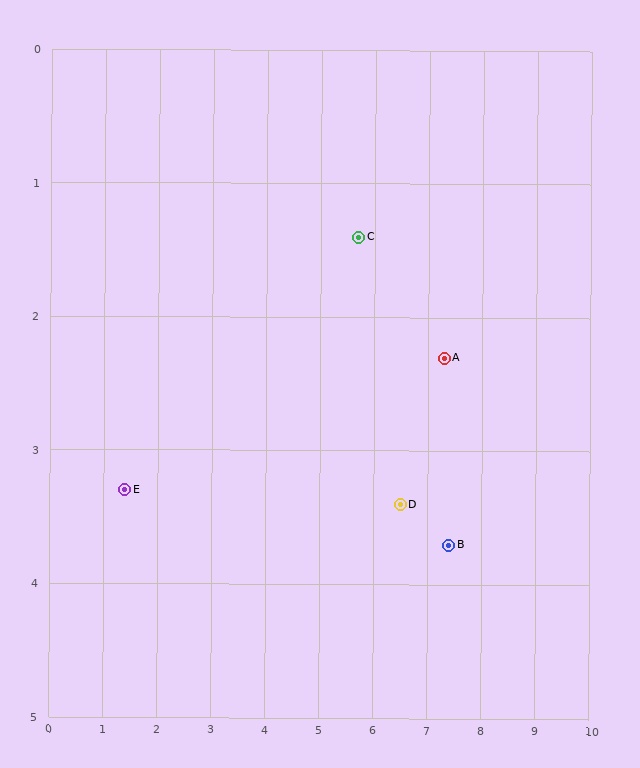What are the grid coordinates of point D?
Point D is at approximately (6.5, 3.4).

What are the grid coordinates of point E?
Point E is at approximately (1.4, 3.3).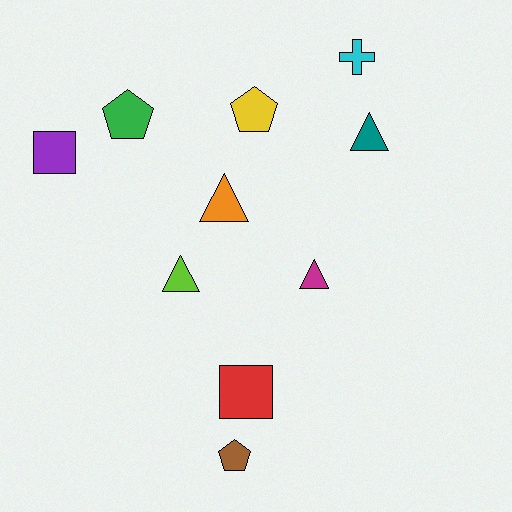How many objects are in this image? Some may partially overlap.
There are 10 objects.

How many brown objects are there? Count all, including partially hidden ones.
There is 1 brown object.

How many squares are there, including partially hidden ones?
There are 2 squares.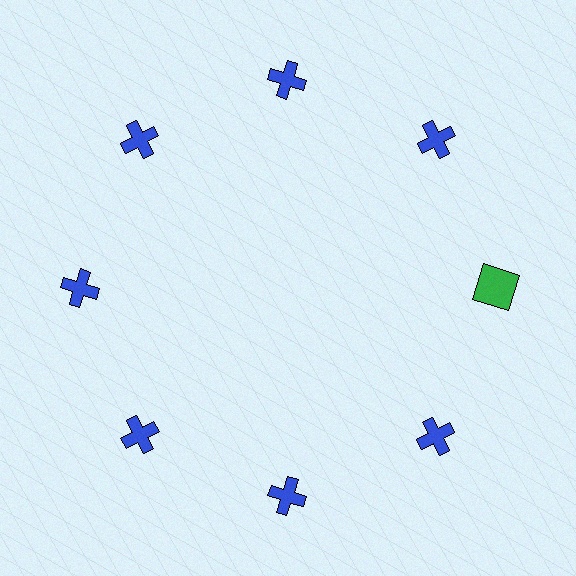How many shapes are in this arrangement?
There are 8 shapes arranged in a ring pattern.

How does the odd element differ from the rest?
It differs in both color (green instead of blue) and shape (square instead of cross).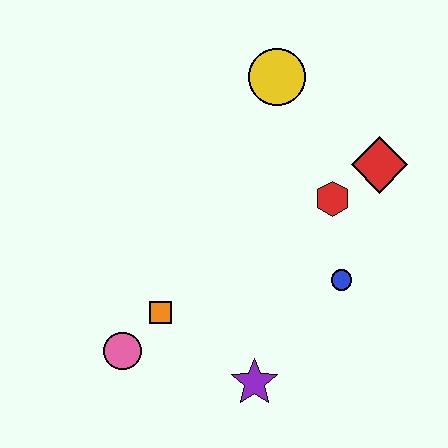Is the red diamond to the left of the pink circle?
No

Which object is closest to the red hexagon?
The red diamond is closest to the red hexagon.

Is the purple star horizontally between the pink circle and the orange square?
No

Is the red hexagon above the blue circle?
Yes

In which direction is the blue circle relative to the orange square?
The blue circle is to the right of the orange square.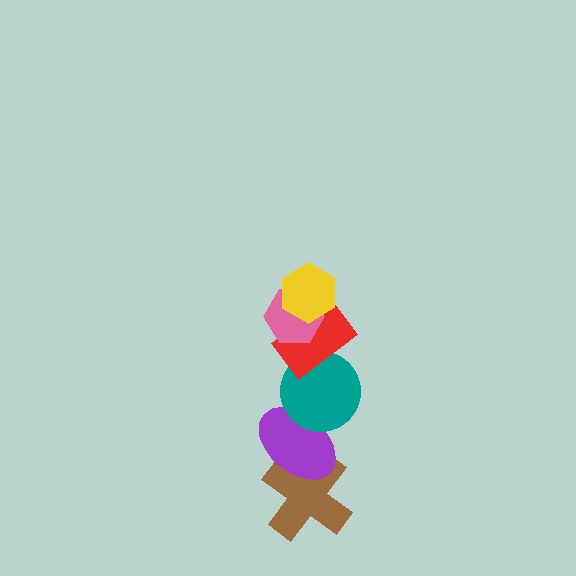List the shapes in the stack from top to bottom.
From top to bottom: the yellow hexagon, the pink hexagon, the red rectangle, the teal circle, the purple ellipse, the brown cross.